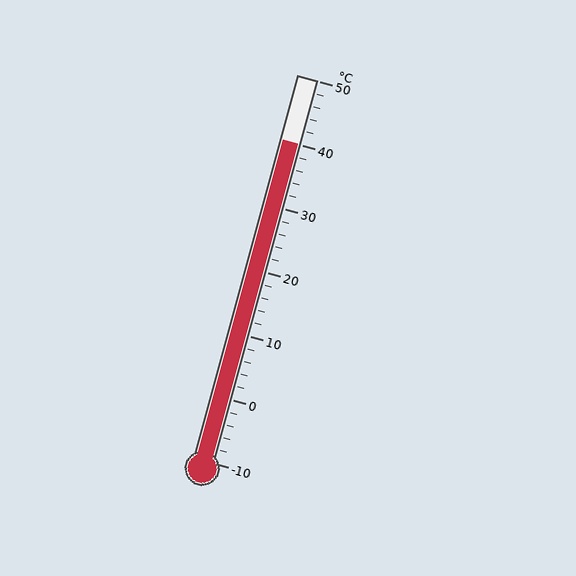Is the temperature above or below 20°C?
The temperature is above 20°C.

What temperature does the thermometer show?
The thermometer shows approximately 40°C.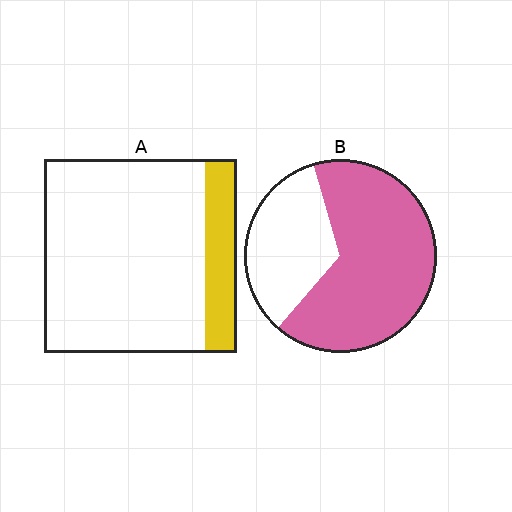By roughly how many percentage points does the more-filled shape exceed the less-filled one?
By roughly 50 percentage points (B over A).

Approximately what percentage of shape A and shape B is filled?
A is approximately 15% and B is approximately 65%.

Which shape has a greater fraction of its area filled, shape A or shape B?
Shape B.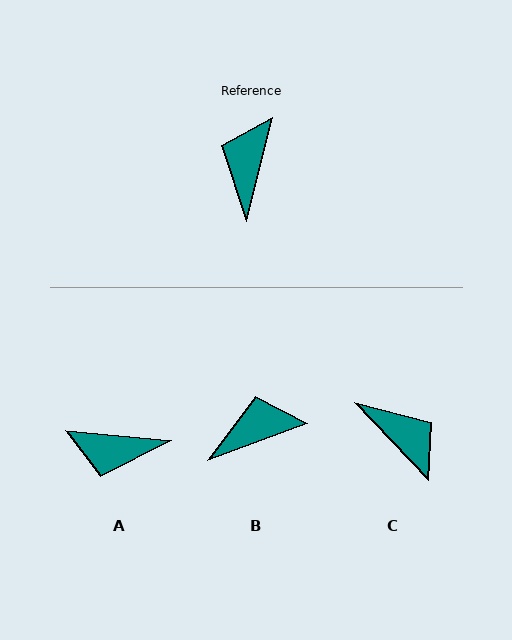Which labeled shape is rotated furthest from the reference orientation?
C, about 123 degrees away.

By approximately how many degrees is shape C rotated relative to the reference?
Approximately 123 degrees clockwise.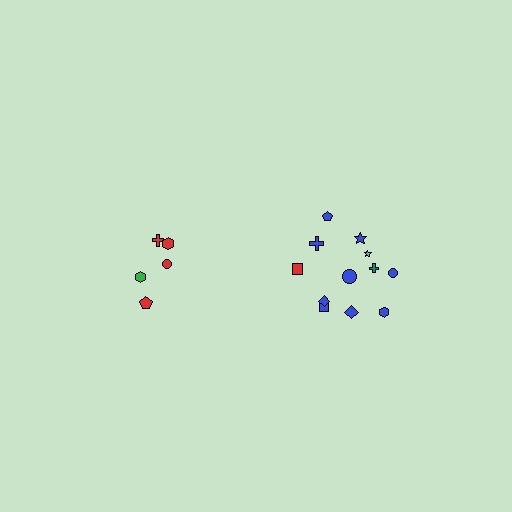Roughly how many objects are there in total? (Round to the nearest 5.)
Roughly 15 objects in total.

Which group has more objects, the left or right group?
The right group.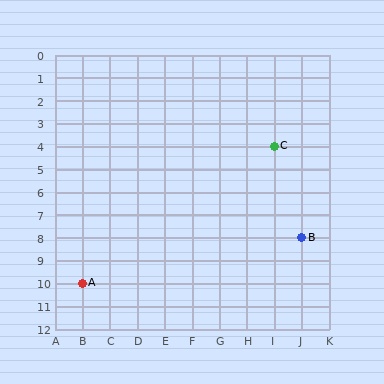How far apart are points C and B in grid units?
Points C and B are 1 column and 4 rows apart (about 4.1 grid units diagonally).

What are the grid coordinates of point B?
Point B is at grid coordinates (J, 8).